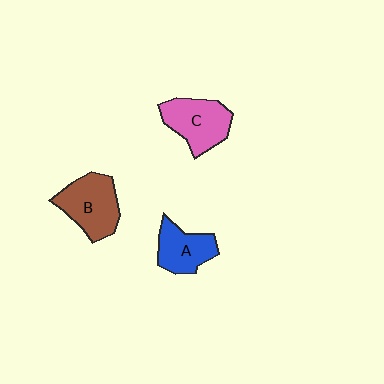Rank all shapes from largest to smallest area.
From largest to smallest: B (brown), C (pink), A (blue).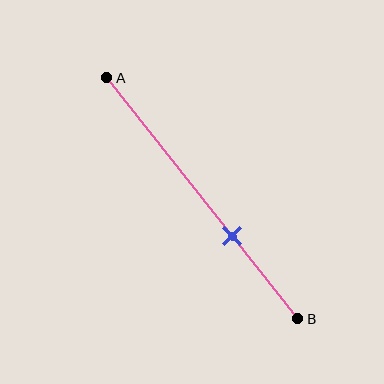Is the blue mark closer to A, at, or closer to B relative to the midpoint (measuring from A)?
The blue mark is closer to point B than the midpoint of segment AB.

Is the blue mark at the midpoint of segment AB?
No, the mark is at about 65% from A, not at the 50% midpoint.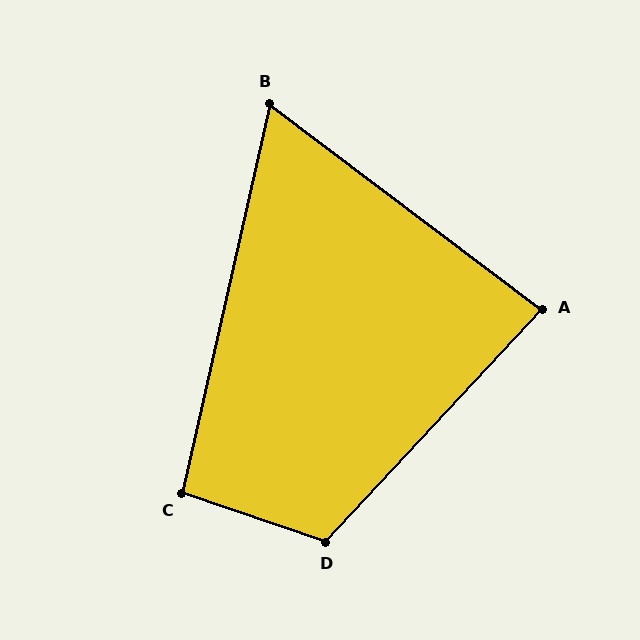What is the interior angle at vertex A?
Approximately 84 degrees (acute).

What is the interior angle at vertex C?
Approximately 96 degrees (obtuse).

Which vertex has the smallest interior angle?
B, at approximately 66 degrees.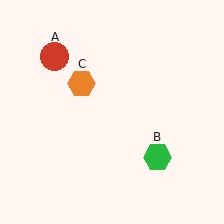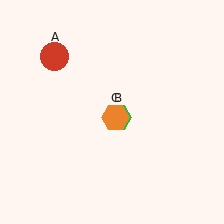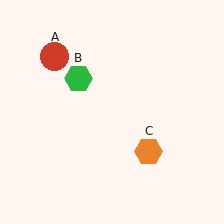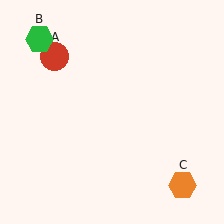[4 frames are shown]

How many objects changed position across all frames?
2 objects changed position: green hexagon (object B), orange hexagon (object C).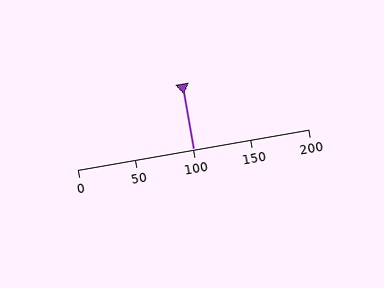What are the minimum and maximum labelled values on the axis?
The axis runs from 0 to 200.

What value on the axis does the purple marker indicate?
The marker indicates approximately 100.